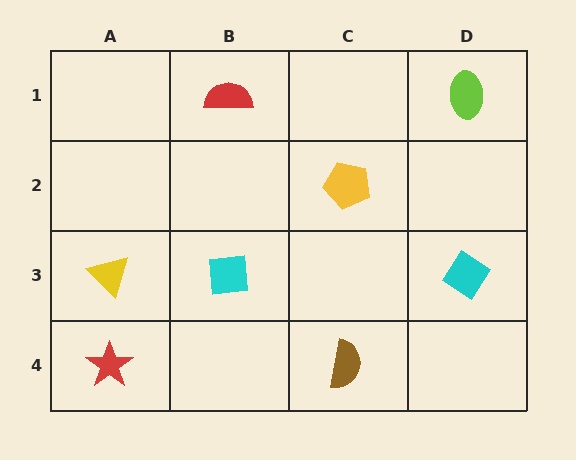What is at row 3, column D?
A cyan diamond.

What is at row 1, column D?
A lime ellipse.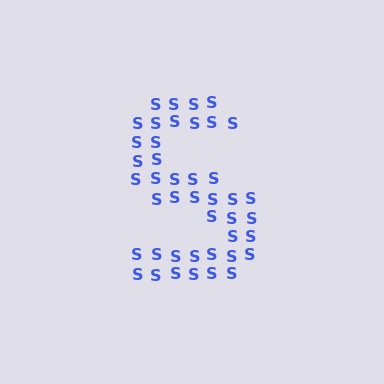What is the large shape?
The large shape is the letter S.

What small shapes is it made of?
It is made of small letter S's.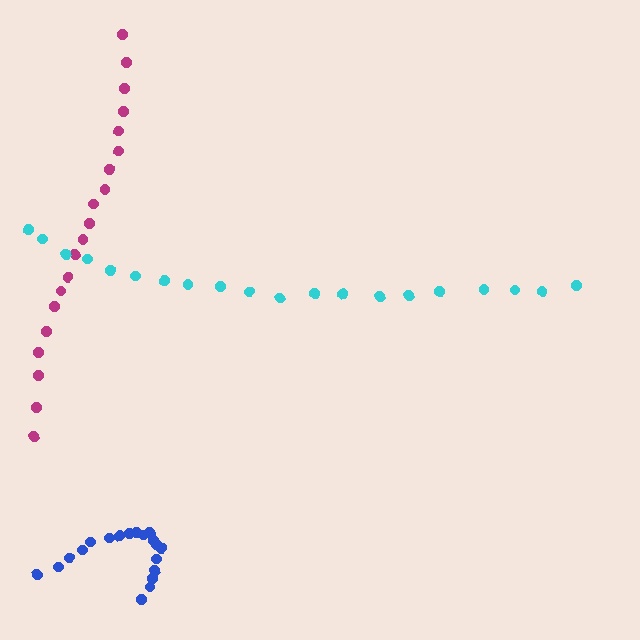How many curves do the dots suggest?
There are 3 distinct paths.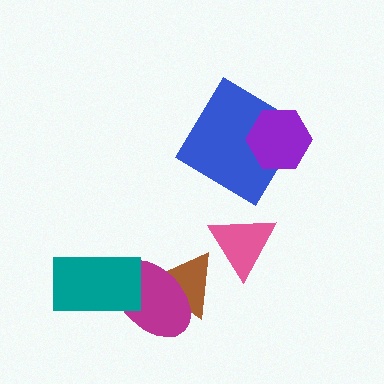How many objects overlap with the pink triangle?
1 object overlaps with the pink triangle.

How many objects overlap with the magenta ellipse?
2 objects overlap with the magenta ellipse.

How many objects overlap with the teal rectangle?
1 object overlaps with the teal rectangle.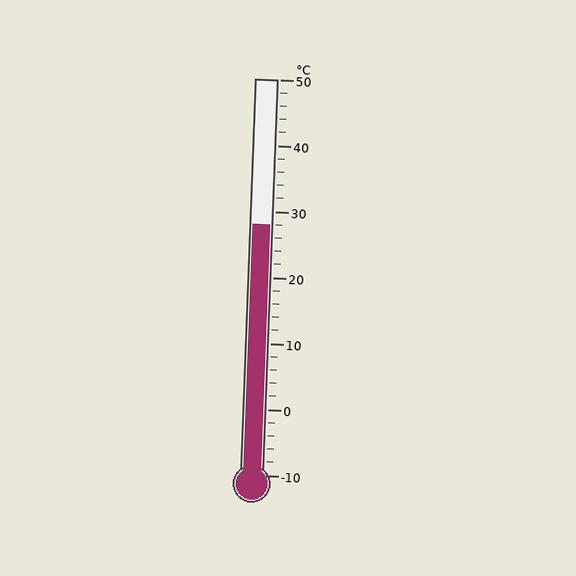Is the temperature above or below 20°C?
The temperature is above 20°C.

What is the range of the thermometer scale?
The thermometer scale ranges from -10°C to 50°C.